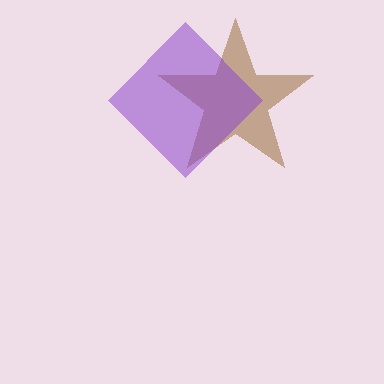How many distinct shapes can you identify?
There are 2 distinct shapes: a brown star, a purple diamond.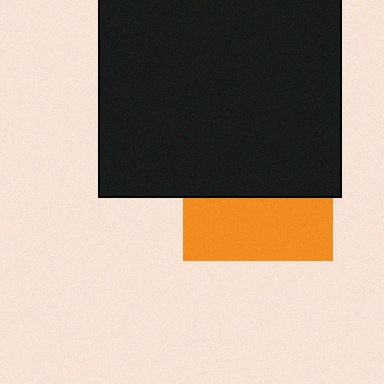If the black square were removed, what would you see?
You would see the complete orange square.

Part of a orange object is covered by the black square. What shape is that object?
It is a square.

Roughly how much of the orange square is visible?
A small part of it is visible (roughly 43%).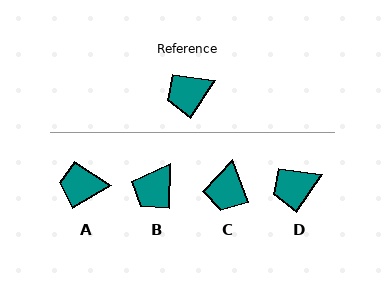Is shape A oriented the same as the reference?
No, it is off by about 25 degrees.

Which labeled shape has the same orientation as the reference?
D.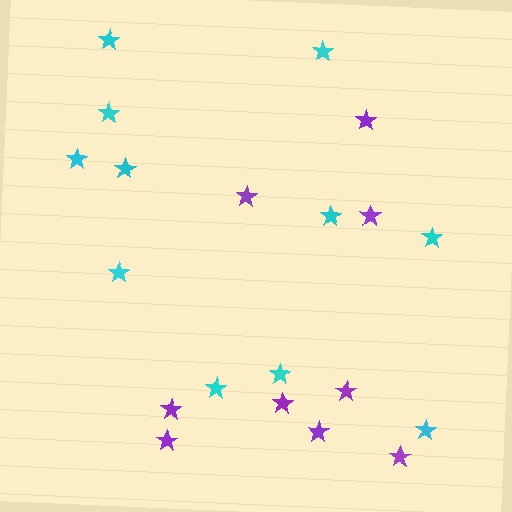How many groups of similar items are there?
There are 2 groups: one group of cyan stars (11) and one group of purple stars (9).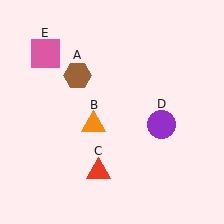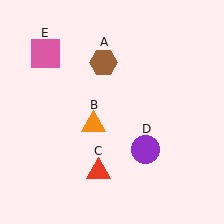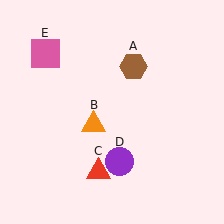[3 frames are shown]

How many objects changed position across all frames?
2 objects changed position: brown hexagon (object A), purple circle (object D).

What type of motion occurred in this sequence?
The brown hexagon (object A), purple circle (object D) rotated clockwise around the center of the scene.